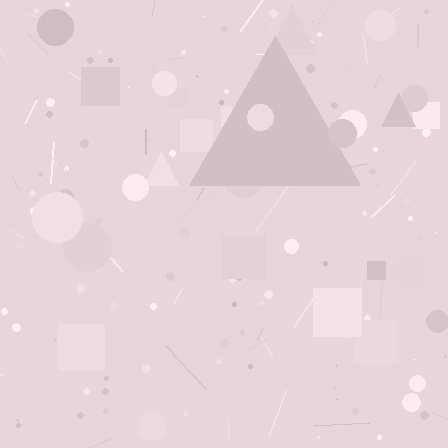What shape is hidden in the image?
A triangle is hidden in the image.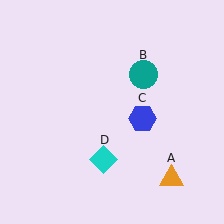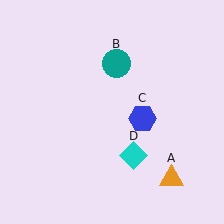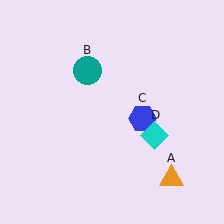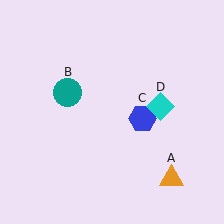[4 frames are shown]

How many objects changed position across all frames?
2 objects changed position: teal circle (object B), cyan diamond (object D).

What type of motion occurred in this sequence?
The teal circle (object B), cyan diamond (object D) rotated counterclockwise around the center of the scene.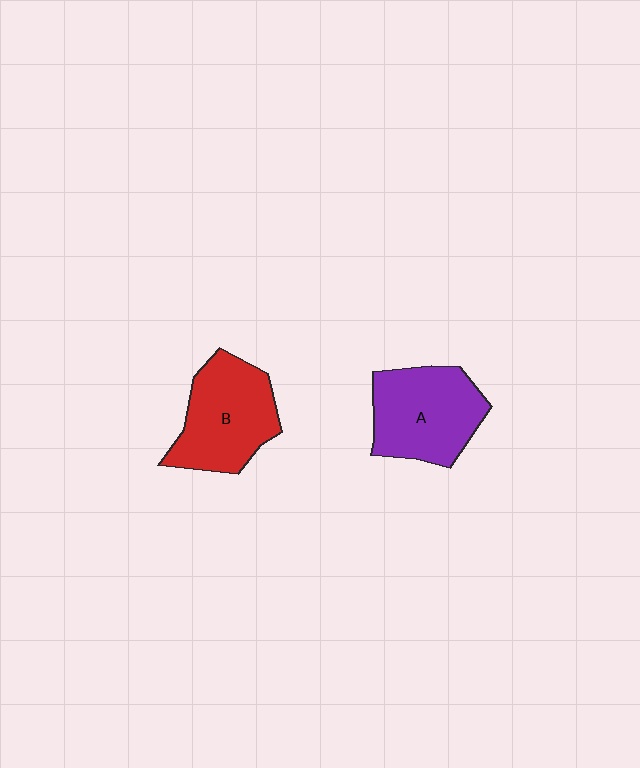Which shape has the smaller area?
Shape B (red).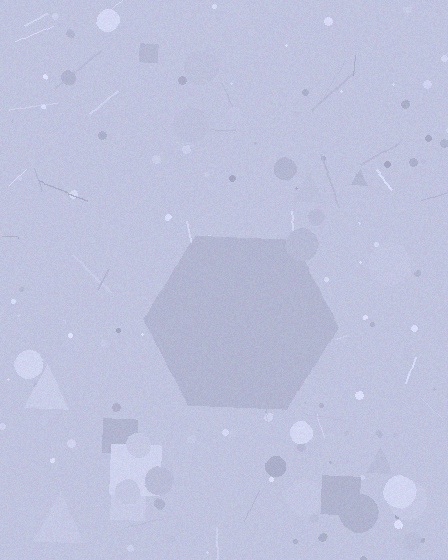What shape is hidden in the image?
A hexagon is hidden in the image.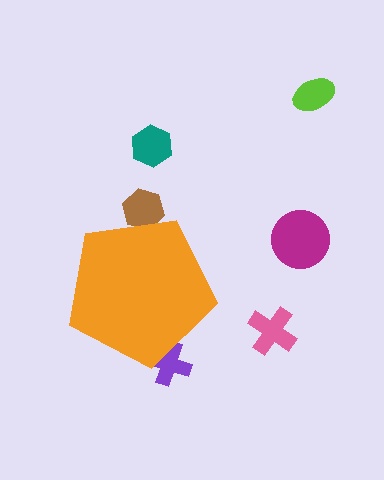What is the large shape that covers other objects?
An orange pentagon.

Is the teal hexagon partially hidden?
No, the teal hexagon is fully visible.